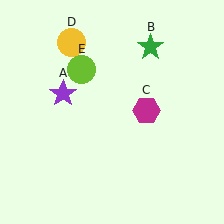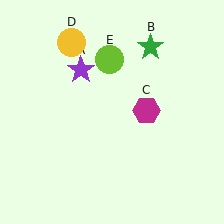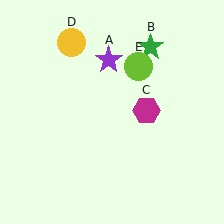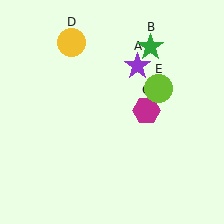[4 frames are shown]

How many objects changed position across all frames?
2 objects changed position: purple star (object A), lime circle (object E).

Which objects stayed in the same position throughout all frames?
Green star (object B) and magenta hexagon (object C) and yellow circle (object D) remained stationary.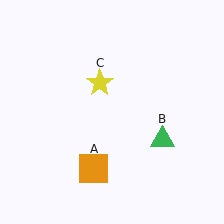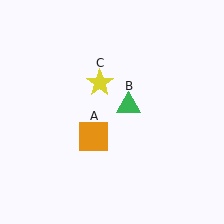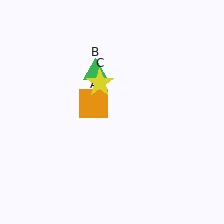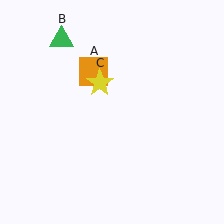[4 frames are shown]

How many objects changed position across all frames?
2 objects changed position: orange square (object A), green triangle (object B).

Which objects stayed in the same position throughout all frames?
Yellow star (object C) remained stationary.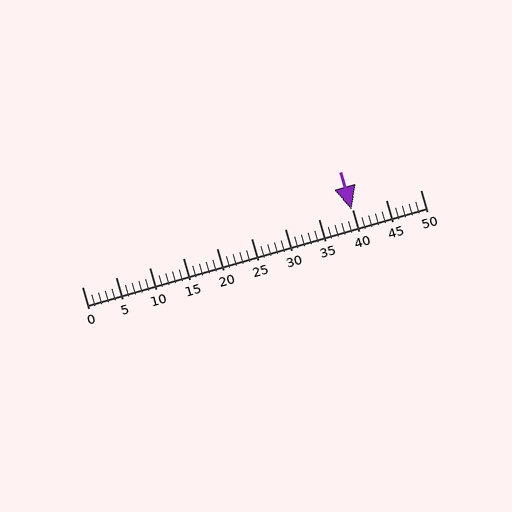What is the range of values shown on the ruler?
The ruler shows values from 0 to 50.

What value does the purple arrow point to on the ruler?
The purple arrow points to approximately 40.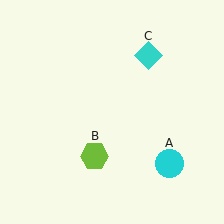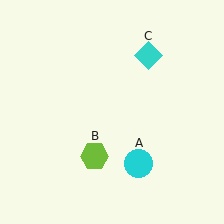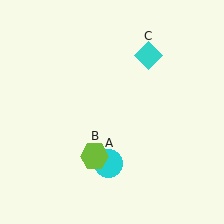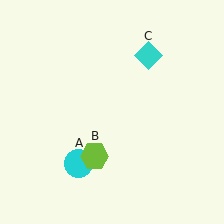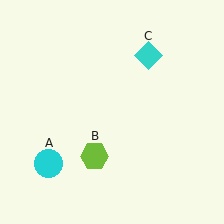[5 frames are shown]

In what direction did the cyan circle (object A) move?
The cyan circle (object A) moved left.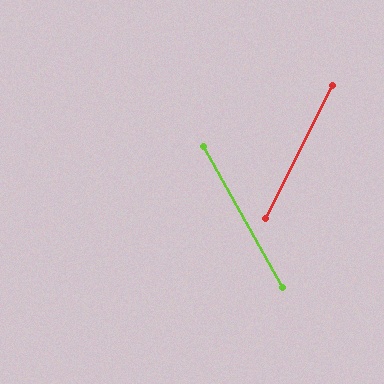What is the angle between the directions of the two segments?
Approximately 56 degrees.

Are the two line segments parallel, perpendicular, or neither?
Neither parallel nor perpendicular — they differ by about 56°.